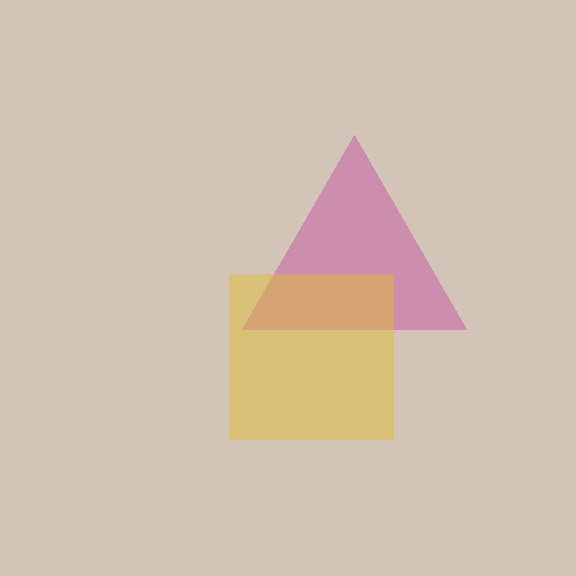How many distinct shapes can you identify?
There are 2 distinct shapes: a magenta triangle, a yellow square.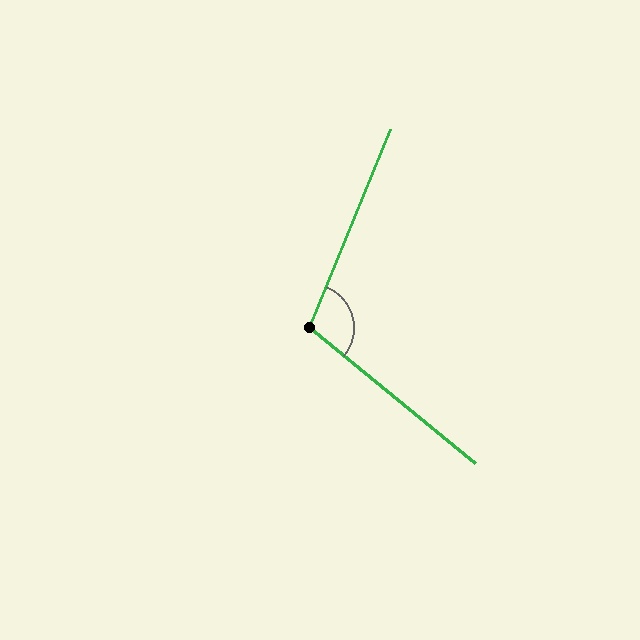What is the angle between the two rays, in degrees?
Approximately 107 degrees.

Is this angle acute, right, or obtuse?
It is obtuse.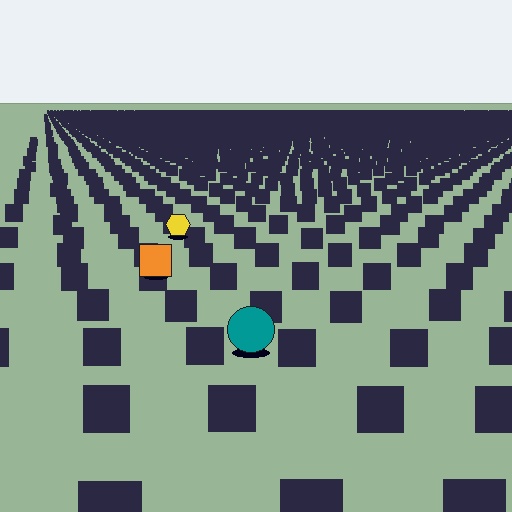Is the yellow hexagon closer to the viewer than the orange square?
No. The orange square is closer — you can tell from the texture gradient: the ground texture is coarser near it.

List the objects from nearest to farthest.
From nearest to farthest: the teal circle, the orange square, the yellow hexagon.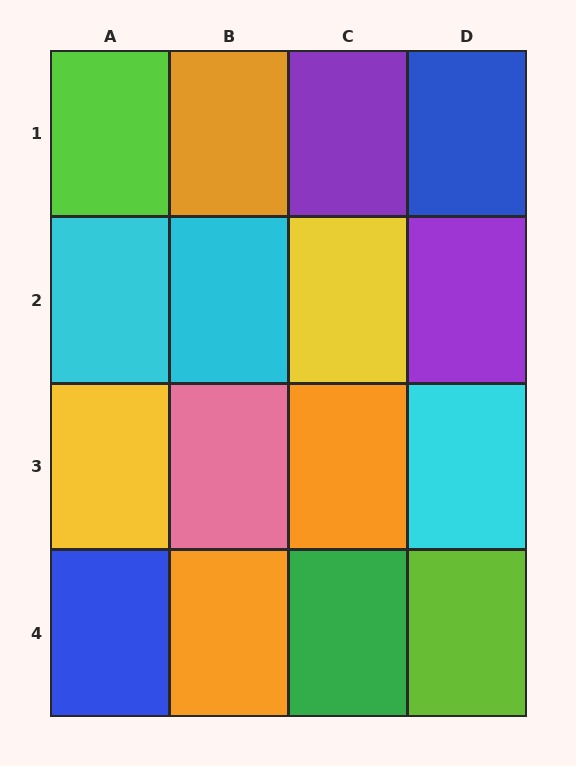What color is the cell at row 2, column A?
Cyan.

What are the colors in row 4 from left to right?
Blue, orange, green, lime.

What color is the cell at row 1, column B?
Orange.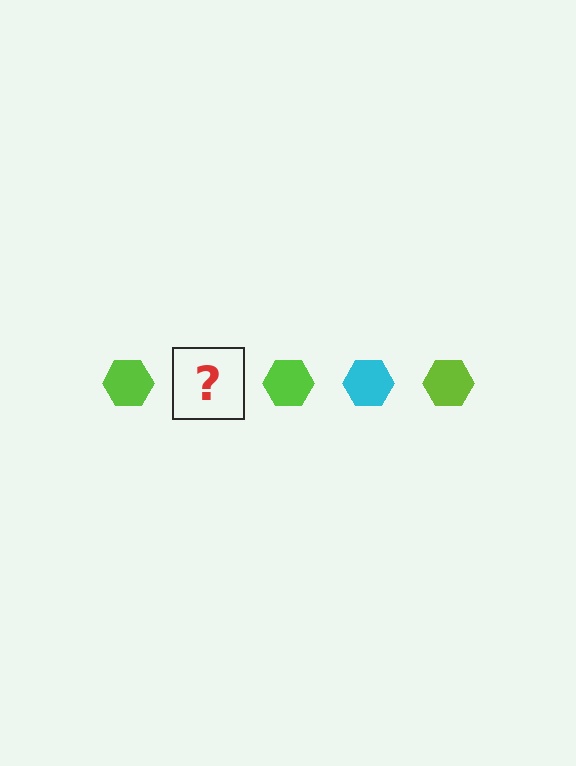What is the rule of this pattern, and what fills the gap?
The rule is that the pattern cycles through lime, cyan hexagons. The gap should be filled with a cyan hexagon.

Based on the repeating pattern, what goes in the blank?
The blank should be a cyan hexagon.